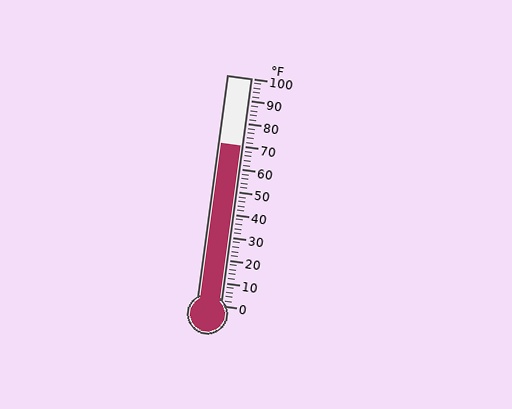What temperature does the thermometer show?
The thermometer shows approximately 70°F.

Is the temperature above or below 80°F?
The temperature is below 80°F.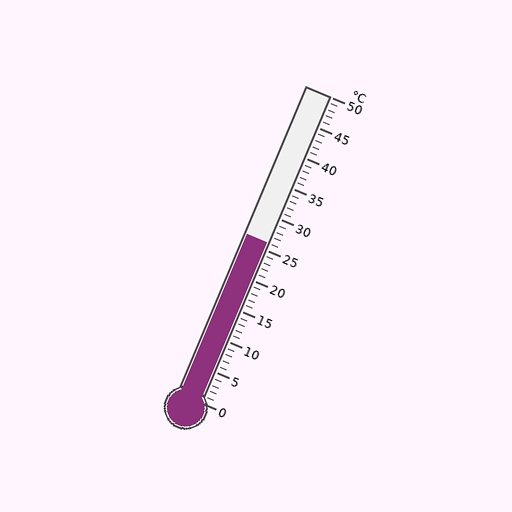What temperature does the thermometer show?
The thermometer shows approximately 26°C.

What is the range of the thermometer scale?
The thermometer scale ranges from 0°C to 50°C.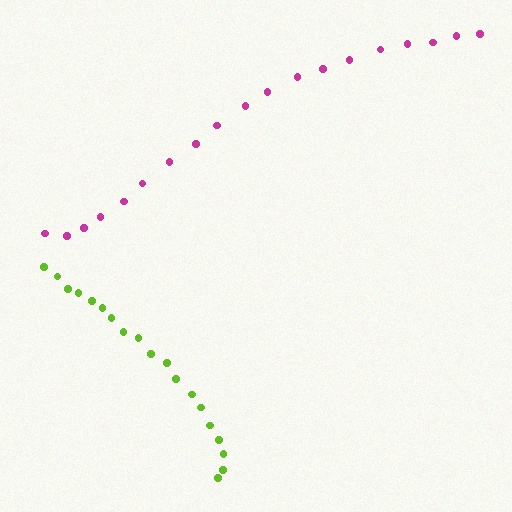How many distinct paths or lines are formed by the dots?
There are 2 distinct paths.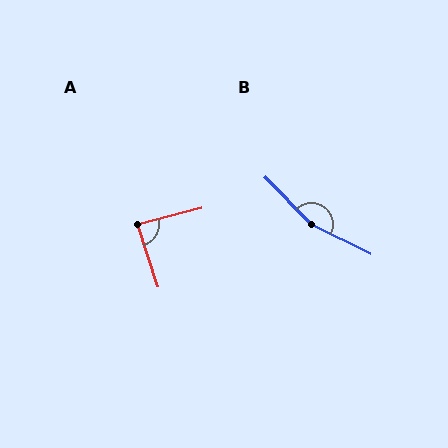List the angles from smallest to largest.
A (87°), B (161°).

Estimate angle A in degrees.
Approximately 87 degrees.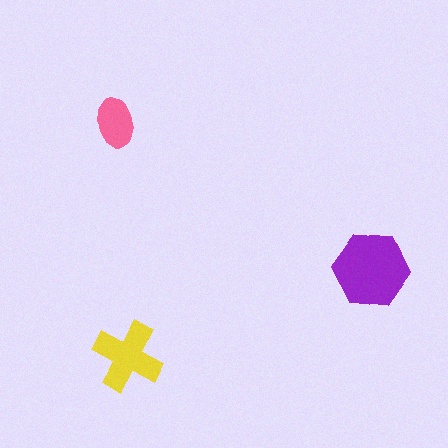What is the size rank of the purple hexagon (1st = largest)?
1st.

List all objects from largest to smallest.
The purple hexagon, the yellow cross, the pink ellipse.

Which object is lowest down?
The yellow cross is bottommost.